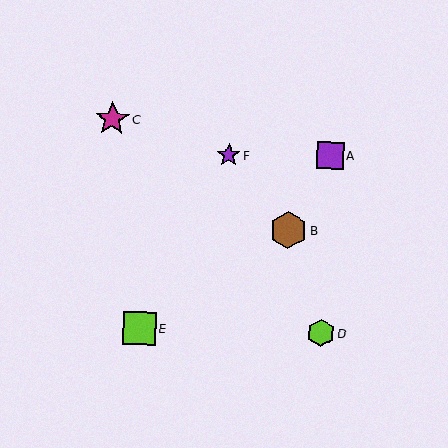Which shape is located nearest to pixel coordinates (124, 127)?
The magenta star (labeled C) at (112, 119) is nearest to that location.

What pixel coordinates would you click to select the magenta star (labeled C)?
Click at (112, 119) to select the magenta star C.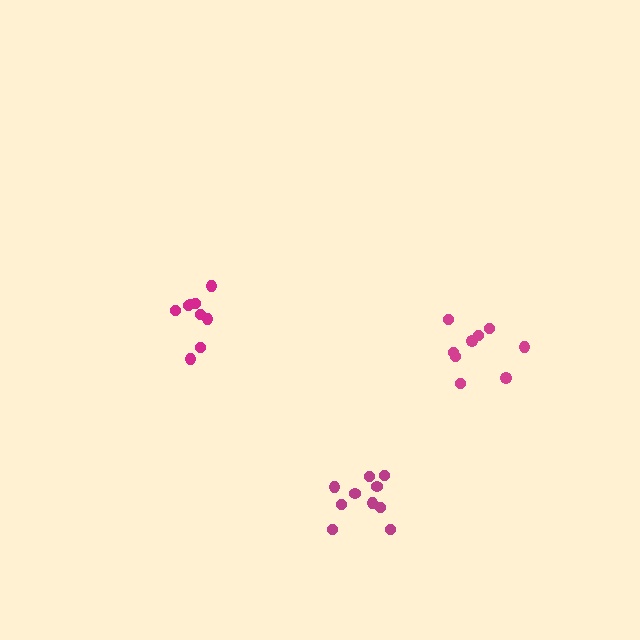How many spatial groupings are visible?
There are 3 spatial groupings.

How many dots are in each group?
Group 1: 10 dots, Group 2: 9 dots, Group 3: 9 dots (28 total).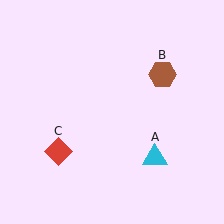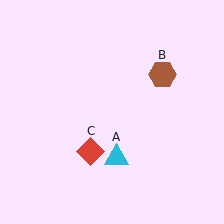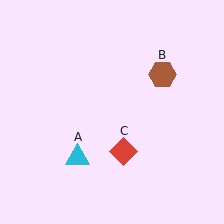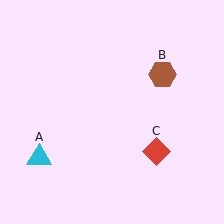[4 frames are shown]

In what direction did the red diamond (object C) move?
The red diamond (object C) moved right.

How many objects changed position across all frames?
2 objects changed position: cyan triangle (object A), red diamond (object C).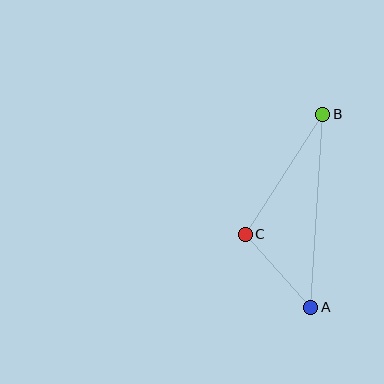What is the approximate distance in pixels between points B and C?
The distance between B and C is approximately 143 pixels.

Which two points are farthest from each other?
Points A and B are farthest from each other.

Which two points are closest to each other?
Points A and C are closest to each other.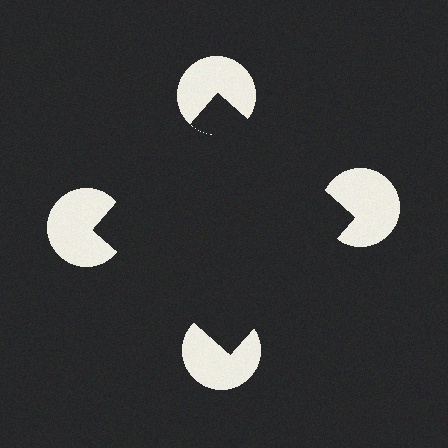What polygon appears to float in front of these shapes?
An illusory square — its edges are inferred from the aligned wedge cuts in the pac-man discs, not physically drawn.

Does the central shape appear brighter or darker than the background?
It typically appears slightly darker than the background, even though no actual brightness change is drawn.